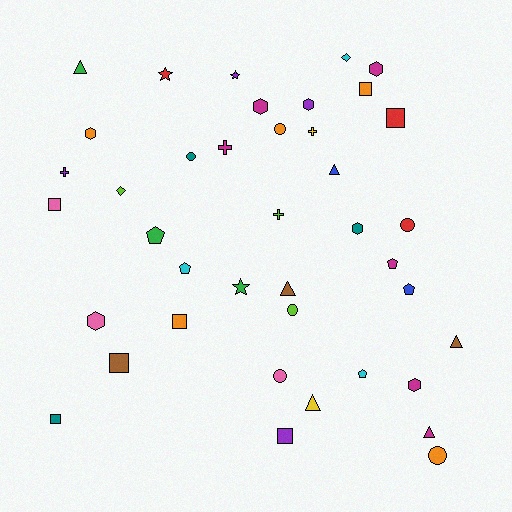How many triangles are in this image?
There are 6 triangles.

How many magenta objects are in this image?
There are 6 magenta objects.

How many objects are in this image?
There are 40 objects.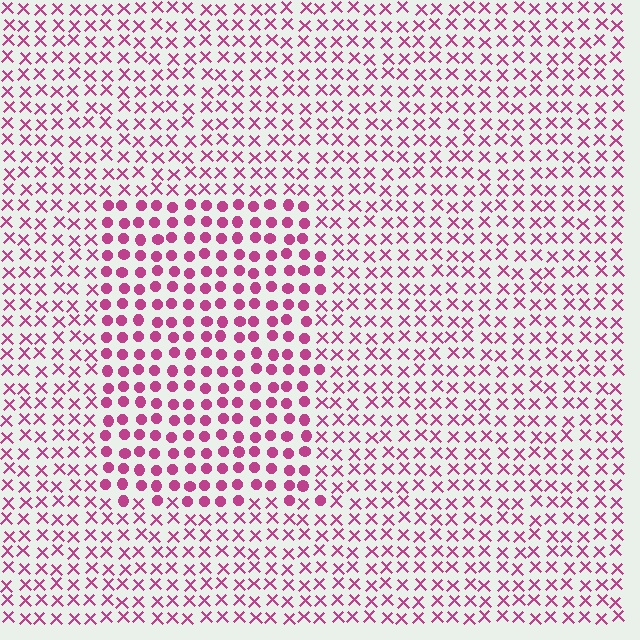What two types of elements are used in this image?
The image uses circles inside the rectangle region and X marks outside it.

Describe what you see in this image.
The image is filled with small magenta elements arranged in a uniform grid. A rectangle-shaped region contains circles, while the surrounding area contains X marks. The boundary is defined purely by the change in element shape.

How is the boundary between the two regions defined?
The boundary is defined by a change in element shape: circles inside vs. X marks outside. All elements share the same color and spacing.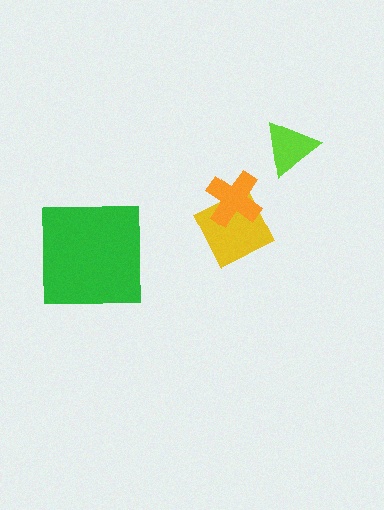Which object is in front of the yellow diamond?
The orange cross is in front of the yellow diamond.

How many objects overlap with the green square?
0 objects overlap with the green square.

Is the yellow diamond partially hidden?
Yes, it is partially covered by another shape.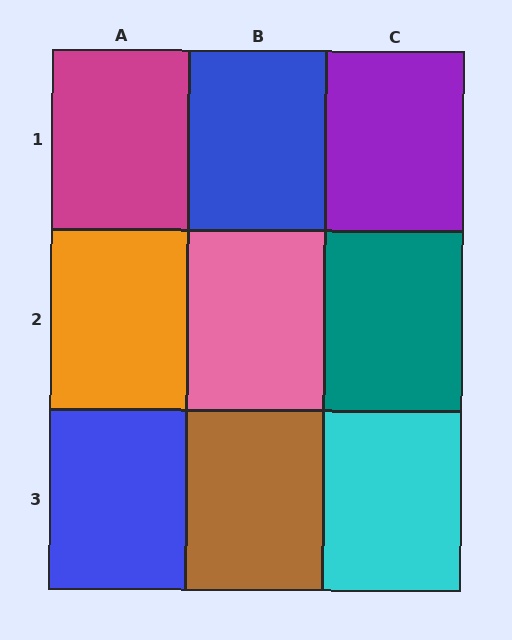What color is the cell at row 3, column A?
Blue.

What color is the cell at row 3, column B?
Brown.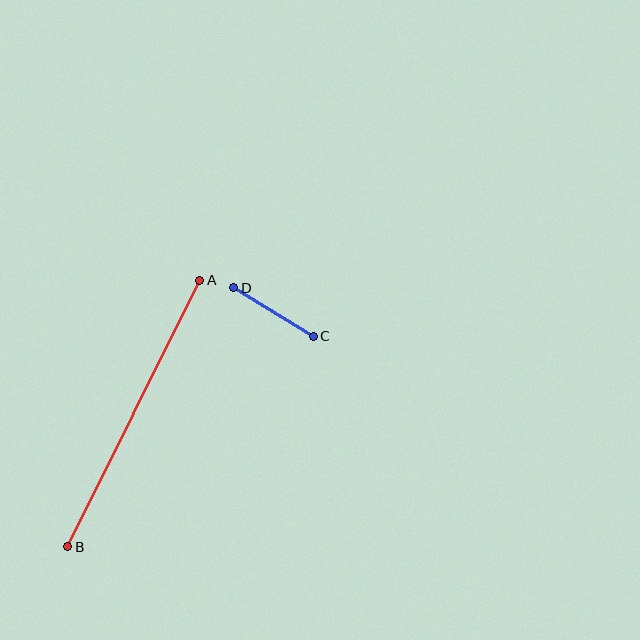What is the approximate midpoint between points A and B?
The midpoint is at approximately (134, 414) pixels.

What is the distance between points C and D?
The distance is approximately 93 pixels.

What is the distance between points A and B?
The distance is approximately 297 pixels.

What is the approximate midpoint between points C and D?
The midpoint is at approximately (273, 312) pixels.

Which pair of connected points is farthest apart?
Points A and B are farthest apart.